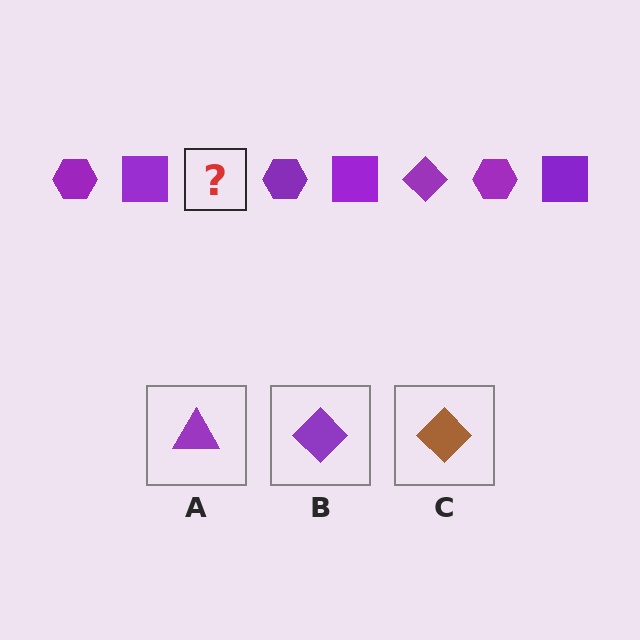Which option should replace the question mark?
Option B.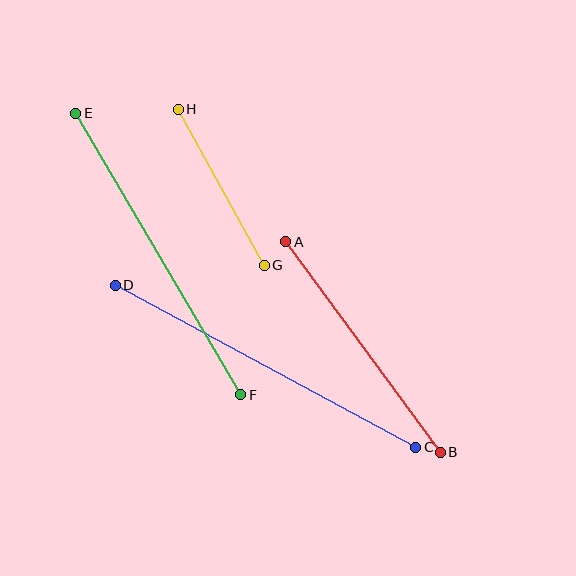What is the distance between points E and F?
The distance is approximately 326 pixels.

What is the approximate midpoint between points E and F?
The midpoint is at approximately (158, 254) pixels.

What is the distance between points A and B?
The distance is approximately 261 pixels.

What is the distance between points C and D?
The distance is approximately 342 pixels.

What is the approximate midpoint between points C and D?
The midpoint is at approximately (266, 366) pixels.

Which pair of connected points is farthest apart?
Points C and D are farthest apart.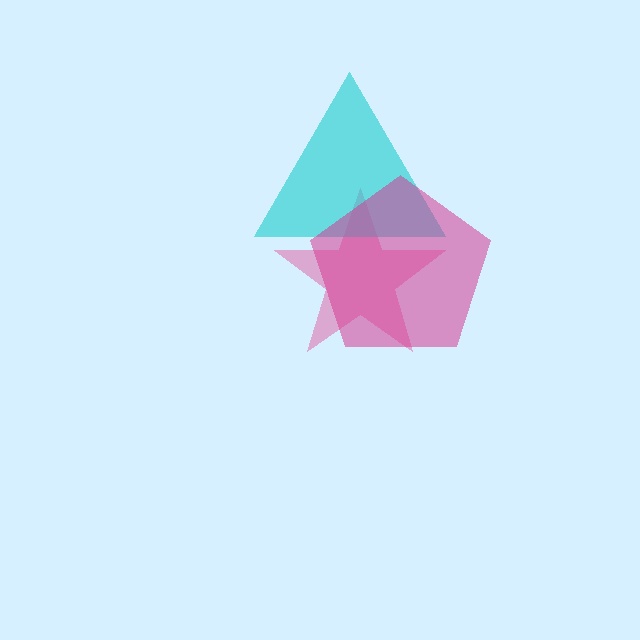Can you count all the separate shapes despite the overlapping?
Yes, there are 3 separate shapes.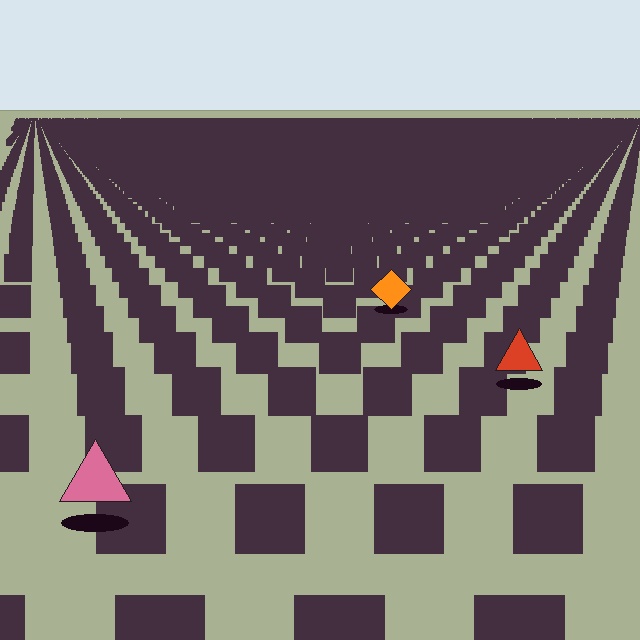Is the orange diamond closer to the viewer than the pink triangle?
No. The pink triangle is closer — you can tell from the texture gradient: the ground texture is coarser near it.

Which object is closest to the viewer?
The pink triangle is closest. The texture marks near it are larger and more spread out.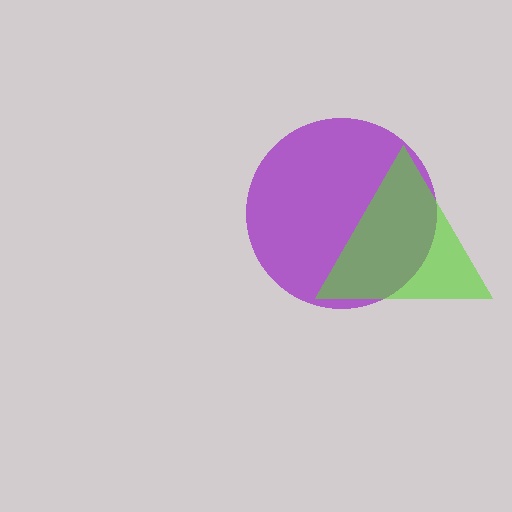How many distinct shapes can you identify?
There are 2 distinct shapes: a purple circle, a lime triangle.